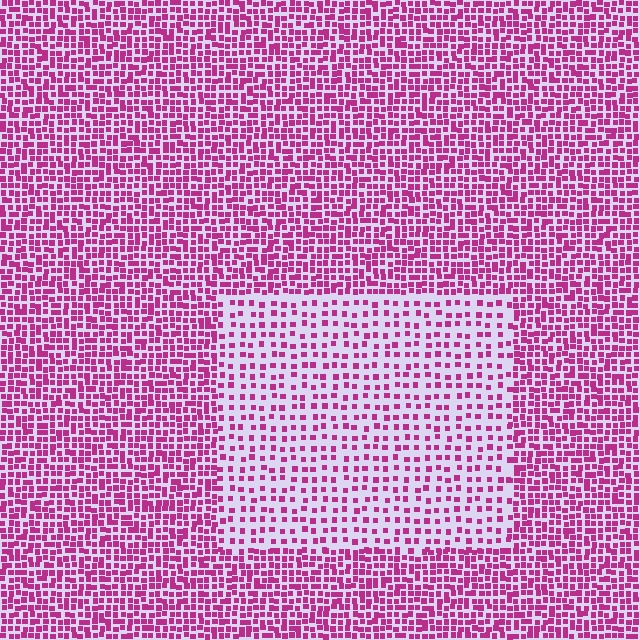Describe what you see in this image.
The image contains small magenta elements arranged at two different densities. A rectangle-shaped region is visible where the elements are less densely packed than the surrounding area.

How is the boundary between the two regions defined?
The boundary is defined by a change in element density (approximately 2.1x ratio). All elements are the same color, size, and shape.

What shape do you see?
I see a rectangle.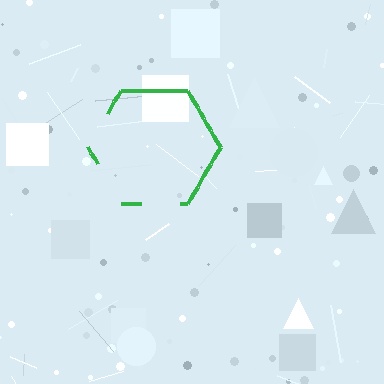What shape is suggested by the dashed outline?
The dashed outline suggests a hexagon.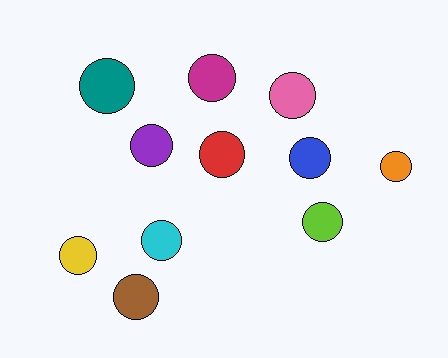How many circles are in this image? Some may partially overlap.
There are 11 circles.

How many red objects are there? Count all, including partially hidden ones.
There is 1 red object.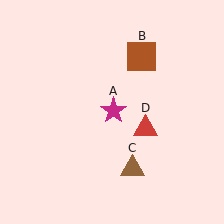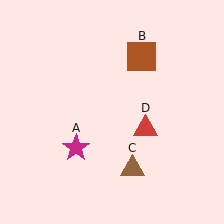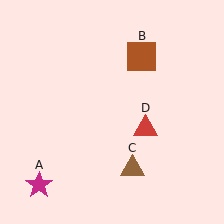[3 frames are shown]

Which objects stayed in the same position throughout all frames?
Brown square (object B) and brown triangle (object C) and red triangle (object D) remained stationary.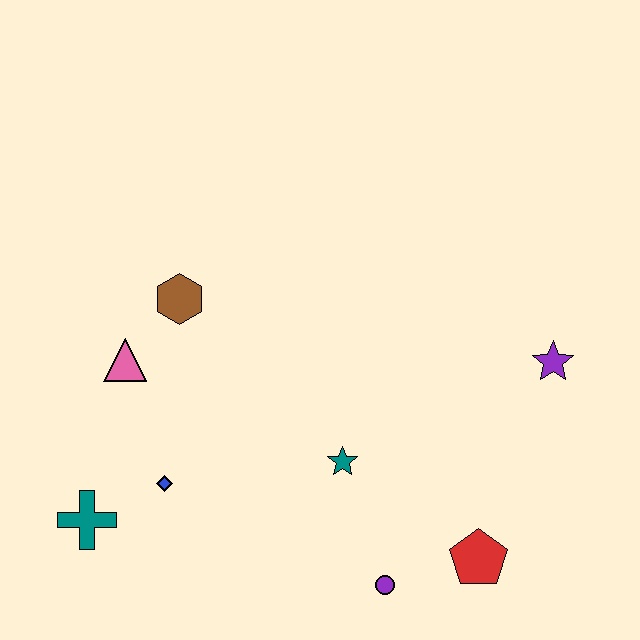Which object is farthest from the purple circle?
The brown hexagon is farthest from the purple circle.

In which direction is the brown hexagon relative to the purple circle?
The brown hexagon is above the purple circle.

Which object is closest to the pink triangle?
The brown hexagon is closest to the pink triangle.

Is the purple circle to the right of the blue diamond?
Yes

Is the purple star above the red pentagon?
Yes